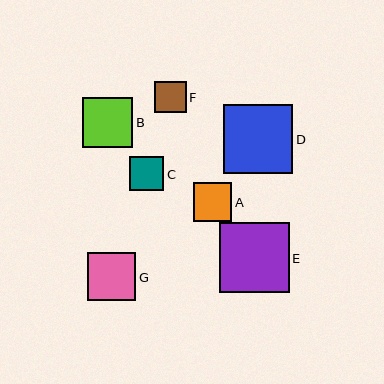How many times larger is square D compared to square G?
Square D is approximately 1.4 times the size of square G.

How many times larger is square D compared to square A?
Square D is approximately 1.8 times the size of square A.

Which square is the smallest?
Square F is the smallest with a size of approximately 32 pixels.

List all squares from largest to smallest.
From largest to smallest: E, D, B, G, A, C, F.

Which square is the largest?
Square E is the largest with a size of approximately 69 pixels.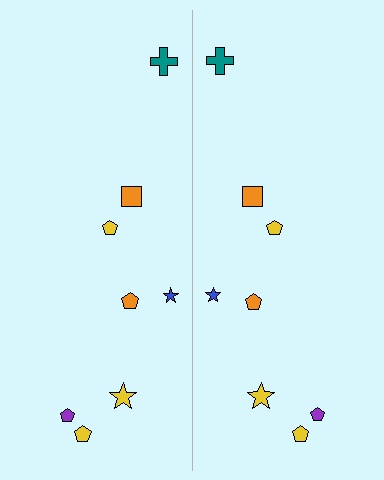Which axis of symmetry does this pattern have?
The pattern has a vertical axis of symmetry running through the center of the image.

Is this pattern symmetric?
Yes, this pattern has bilateral (reflection) symmetry.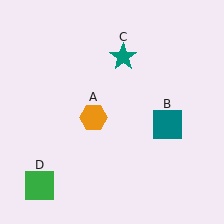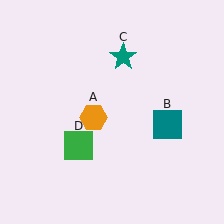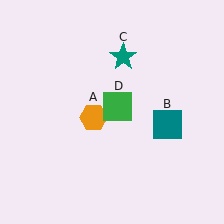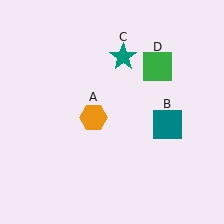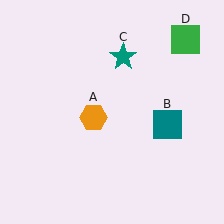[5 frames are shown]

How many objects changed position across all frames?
1 object changed position: green square (object D).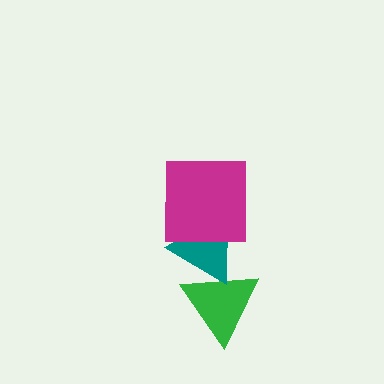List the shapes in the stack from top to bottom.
From top to bottom: the magenta square, the teal triangle, the green triangle.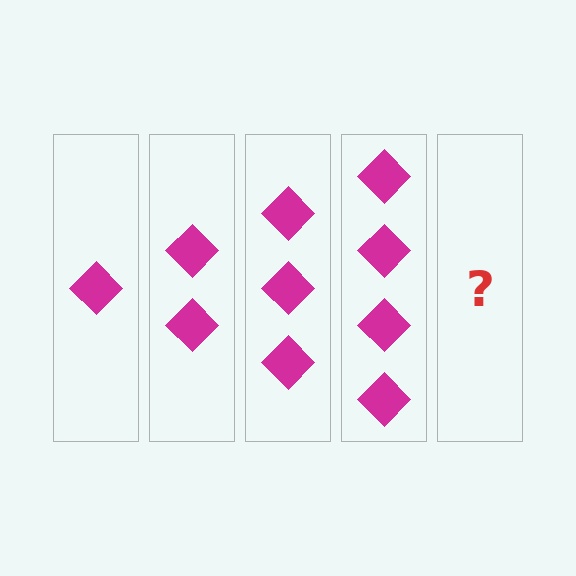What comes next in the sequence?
The next element should be 5 diamonds.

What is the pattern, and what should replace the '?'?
The pattern is that each step adds one more diamond. The '?' should be 5 diamonds.